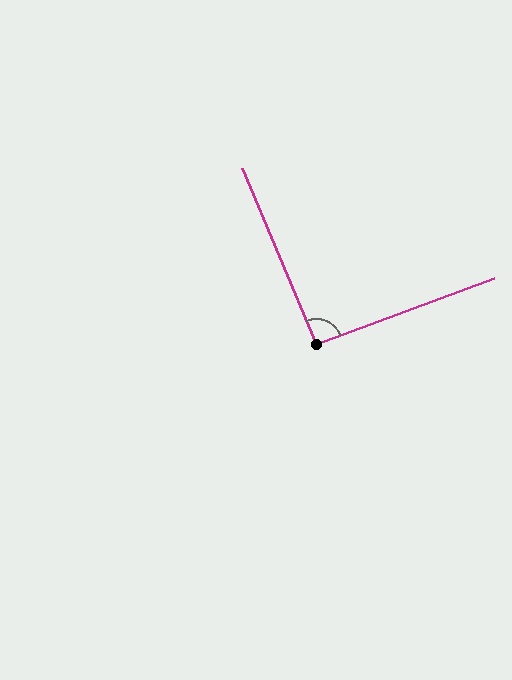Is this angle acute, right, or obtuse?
It is approximately a right angle.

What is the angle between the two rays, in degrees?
Approximately 92 degrees.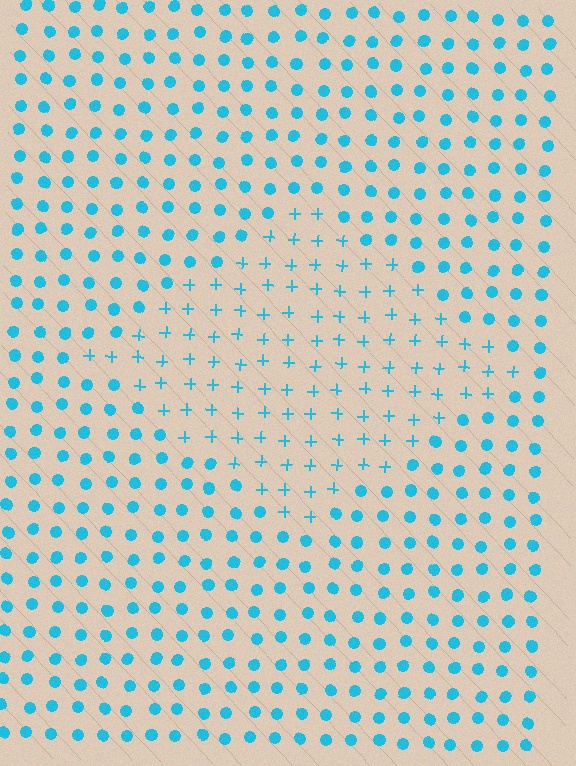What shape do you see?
I see a diamond.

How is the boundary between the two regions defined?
The boundary is defined by a change in element shape: plus signs inside vs. circles outside. All elements share the same color and spacing.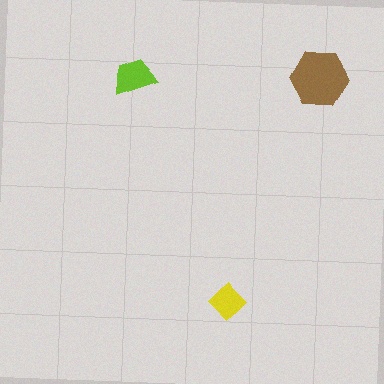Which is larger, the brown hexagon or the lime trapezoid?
The brown hexagon.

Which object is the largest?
The brown hexagon.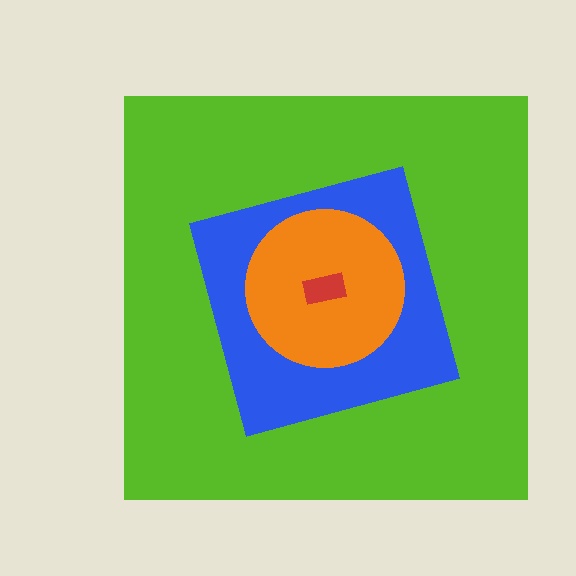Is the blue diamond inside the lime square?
Yes.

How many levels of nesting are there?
4.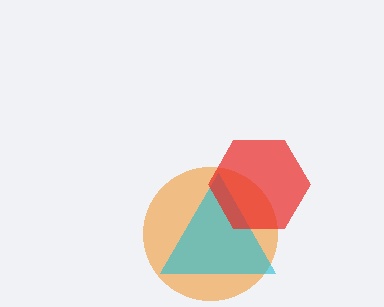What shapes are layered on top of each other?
The layered shapes are: an orange circle, a cyan triangle, a red hexagon.